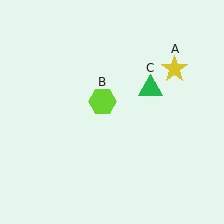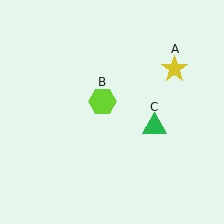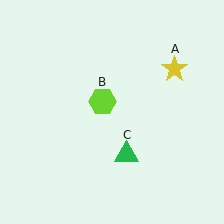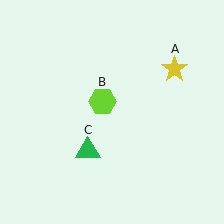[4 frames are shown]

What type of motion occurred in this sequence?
The green triangle (object C) rotated clockwise around the center of the scene.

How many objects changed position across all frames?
1 object changed position: green triangle (object C).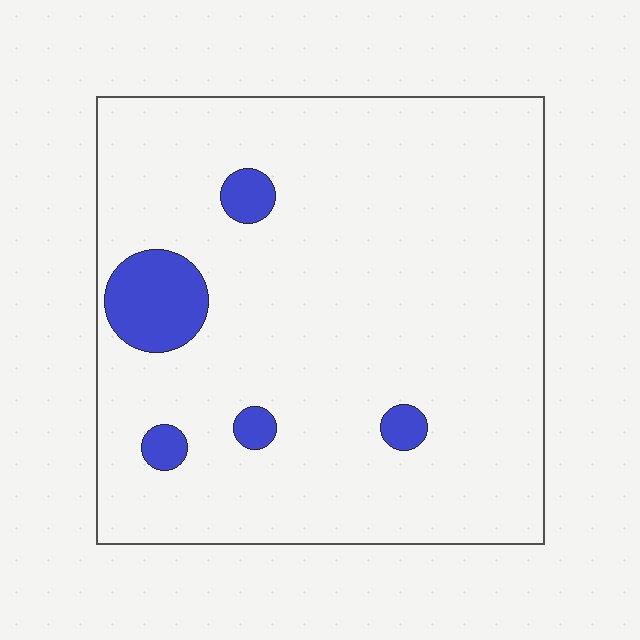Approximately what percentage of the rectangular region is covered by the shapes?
Approximately 10%.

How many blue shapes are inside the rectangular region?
5.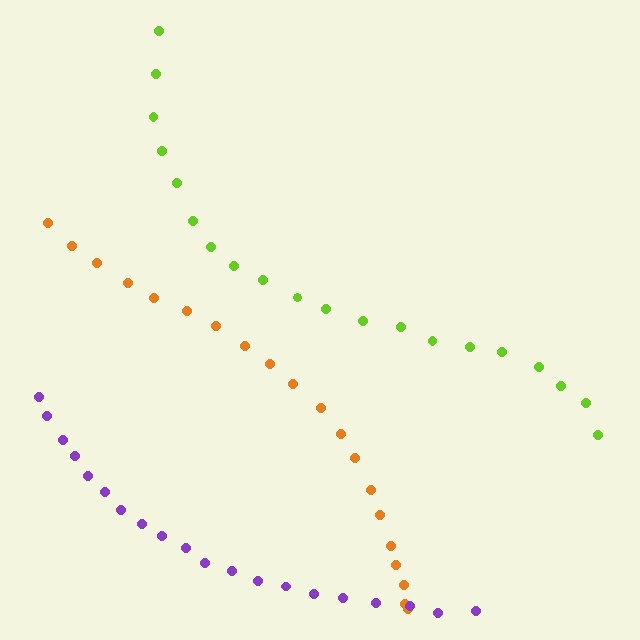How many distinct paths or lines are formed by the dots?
There are 3 distinct paths.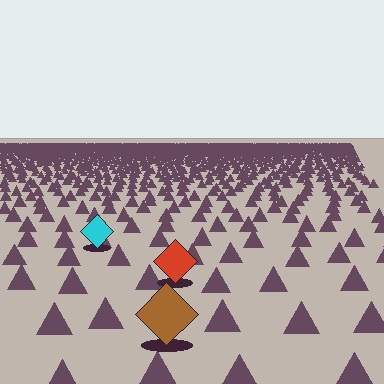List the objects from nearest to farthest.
From nearest to farthest: the brown diamond, the red diamond, the cyan diamond.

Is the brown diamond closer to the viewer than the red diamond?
Yes. The brown diamond is closer — you can tell from the texture gradient: the ground texture is coarser near it.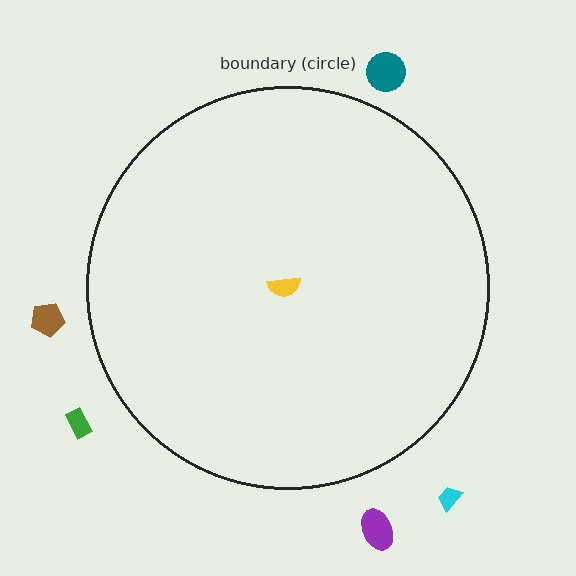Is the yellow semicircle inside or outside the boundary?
Inside.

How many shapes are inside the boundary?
1 inside, 5 outside.